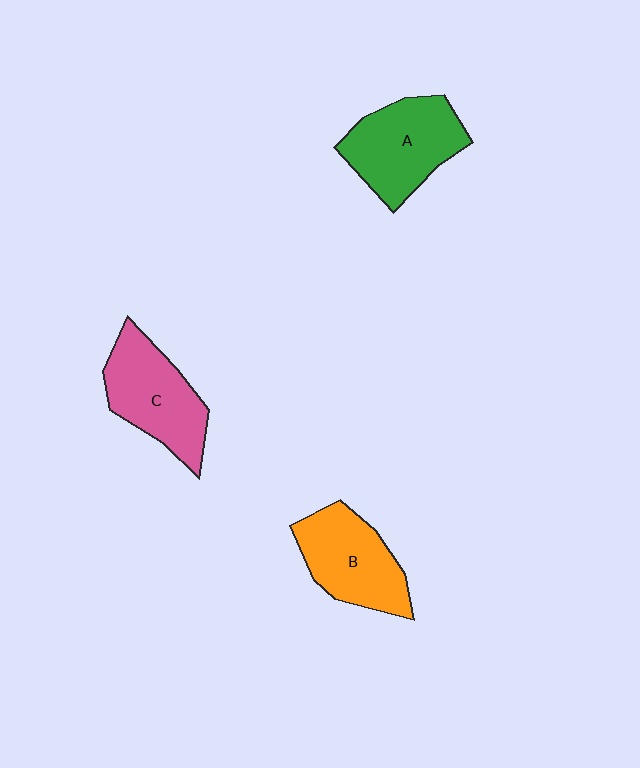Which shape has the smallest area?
Shape B (orange).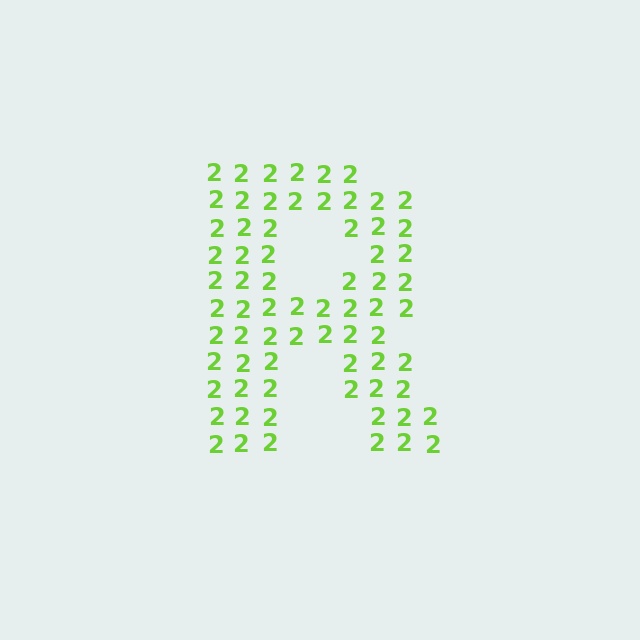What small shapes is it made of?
It is made of small digit 2's.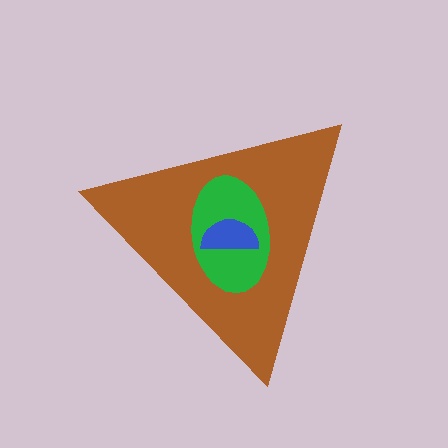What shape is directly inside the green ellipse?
The blue semicircle.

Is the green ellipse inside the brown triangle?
Yes.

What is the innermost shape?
The blue semicircle.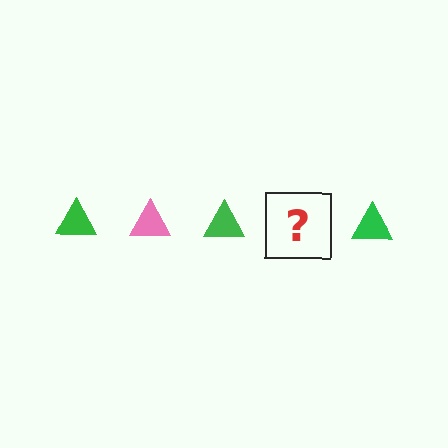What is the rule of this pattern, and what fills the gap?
The rule is that the pattern cycles through green, pink triangles. The gap should be filled with a pink triangle.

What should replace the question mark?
The question mark should be replaced with a pink triangle.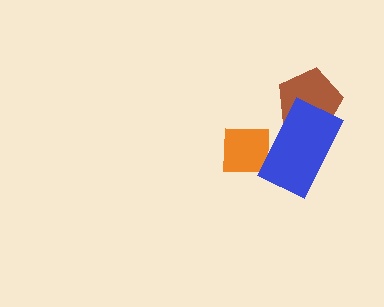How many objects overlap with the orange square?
1 object overlaps with the orange square.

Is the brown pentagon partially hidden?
Yes, it is partially covered by another shape.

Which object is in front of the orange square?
The blue rectangle is in front of the orange square.